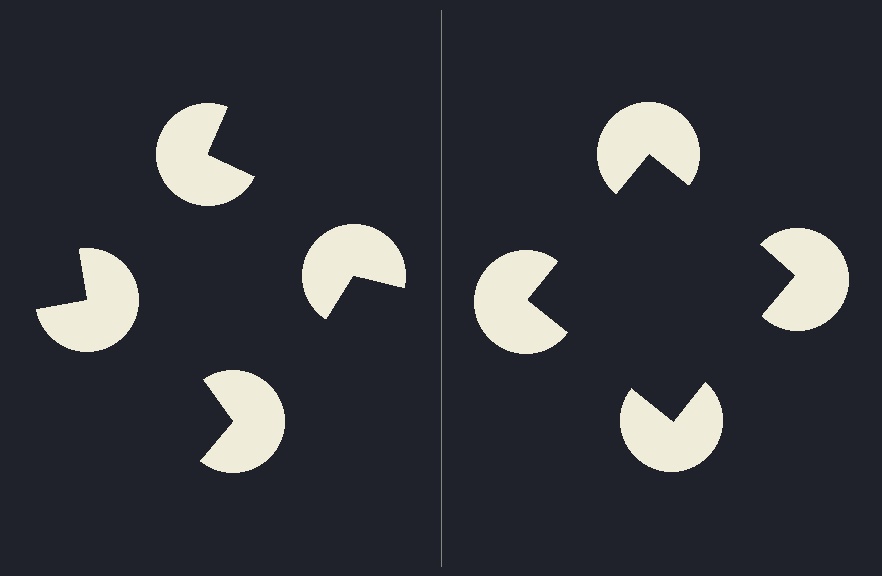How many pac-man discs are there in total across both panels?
8 — 4 on each side.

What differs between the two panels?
The pac-man discs are positioned identically on both sides; only the wedge orientations differ. On the right they align to a square; on the left they are misaligned.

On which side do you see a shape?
An illusory square appears on the right side. On the left side the wedge cuts are rotated, so no coherent shape forms.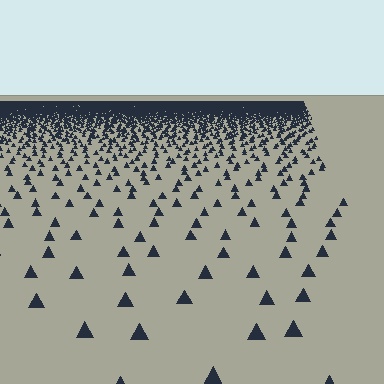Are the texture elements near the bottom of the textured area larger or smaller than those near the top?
Larger. Near the bottom, elements are closer to the viewer and appear at a bigger on-screen size.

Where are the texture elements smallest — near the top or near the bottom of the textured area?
Near the top.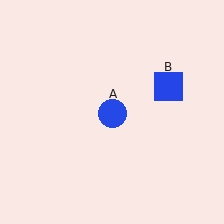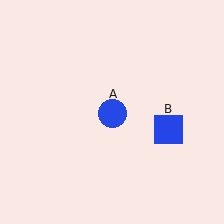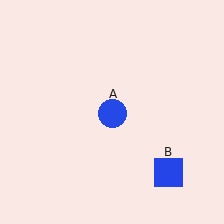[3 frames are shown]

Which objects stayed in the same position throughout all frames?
Blue circle (object A) remained stationary.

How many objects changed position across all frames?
1 object changed position: blue square (object B).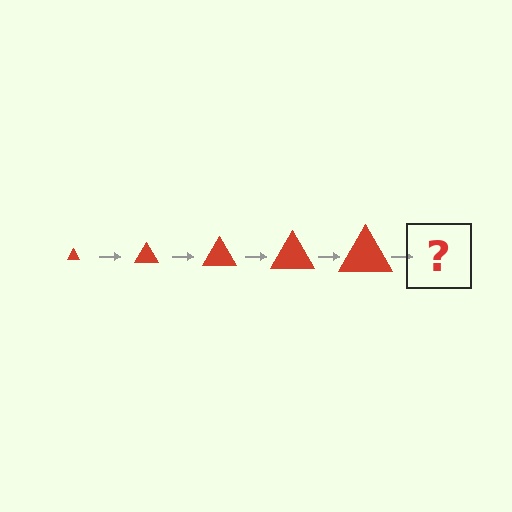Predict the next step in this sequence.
The next step is a red triangle, larger than the previous one.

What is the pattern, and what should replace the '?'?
The pattern is that the triangle gets progressively larger each step. The '?' should be a red triangle, larger than the previous one.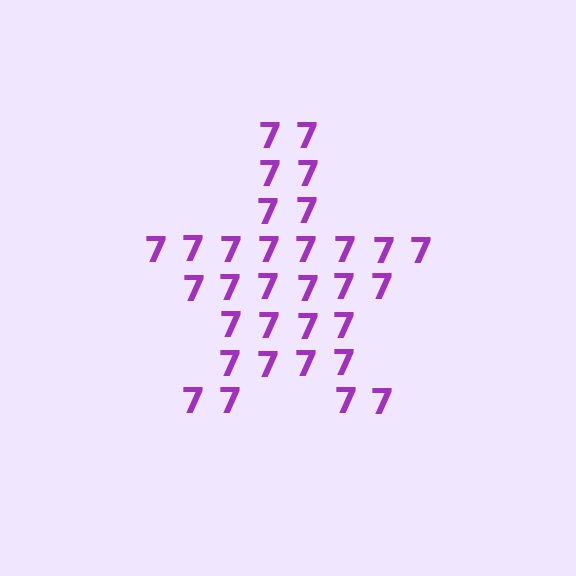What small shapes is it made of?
It is made of small digit 7's.